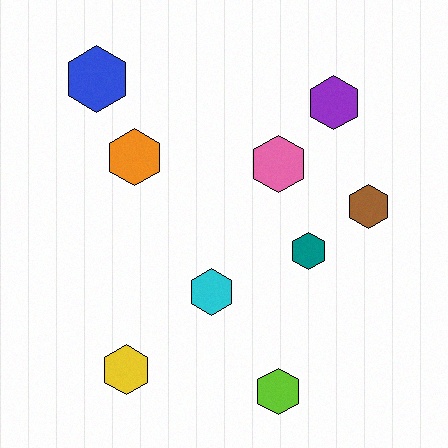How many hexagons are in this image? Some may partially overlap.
There are 9 hexagons.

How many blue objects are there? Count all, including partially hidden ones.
There is 1 blue object.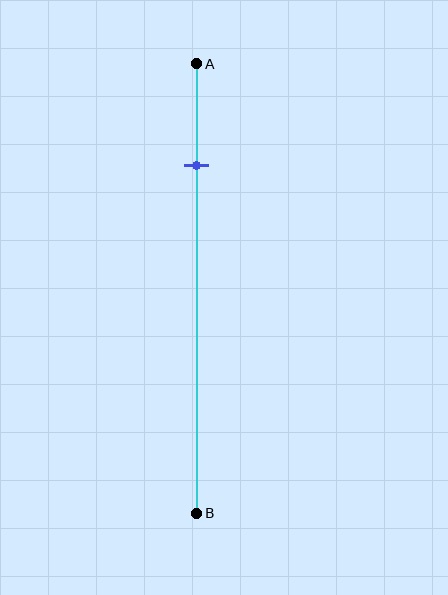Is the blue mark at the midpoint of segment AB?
No, the mark is at about 25% from A, not at the 50% midpoint.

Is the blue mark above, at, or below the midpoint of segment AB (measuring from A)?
The blue mark is above the midpoint of segment AB.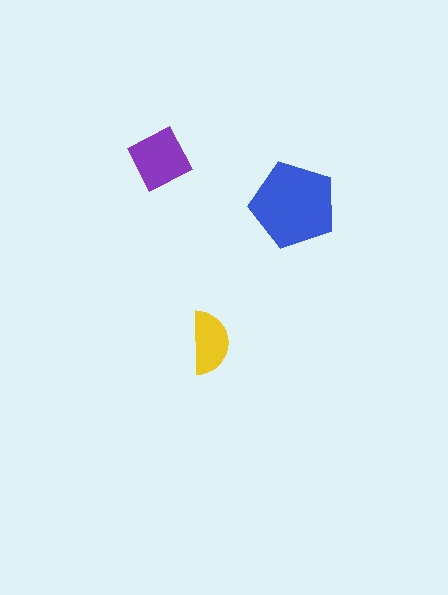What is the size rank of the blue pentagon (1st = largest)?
1st.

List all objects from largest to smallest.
The blue pentagon, the purple square, the yellow semicircle.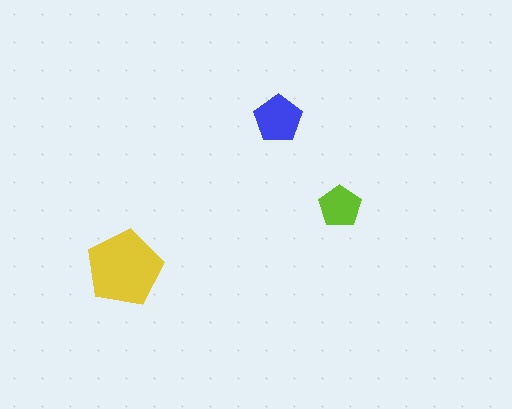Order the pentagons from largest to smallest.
the yellow one, the blue one, the lime one.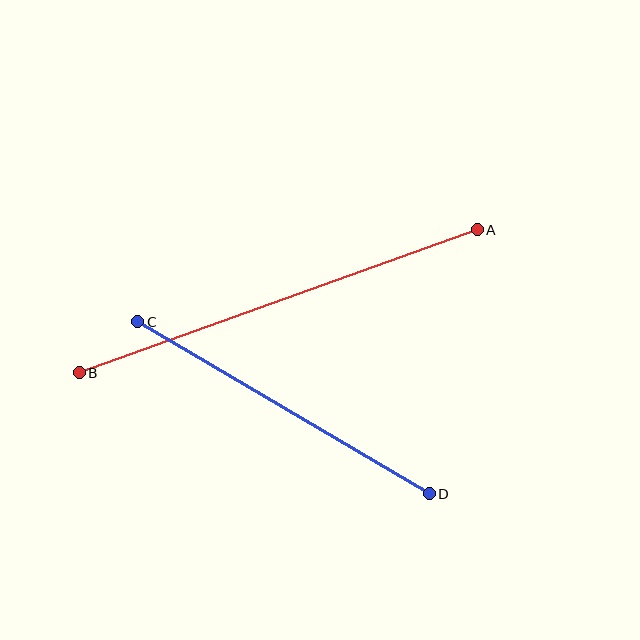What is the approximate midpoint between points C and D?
The midpoint is at approximately (283, 408) pixels.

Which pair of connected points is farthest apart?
Points A and B are farthest apart.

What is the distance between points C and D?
The distance is approximately 338 pixels.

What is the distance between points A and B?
The distance is approximately 423 pixels.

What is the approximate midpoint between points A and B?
The midpoint is at approximately (278, 301) pixels.